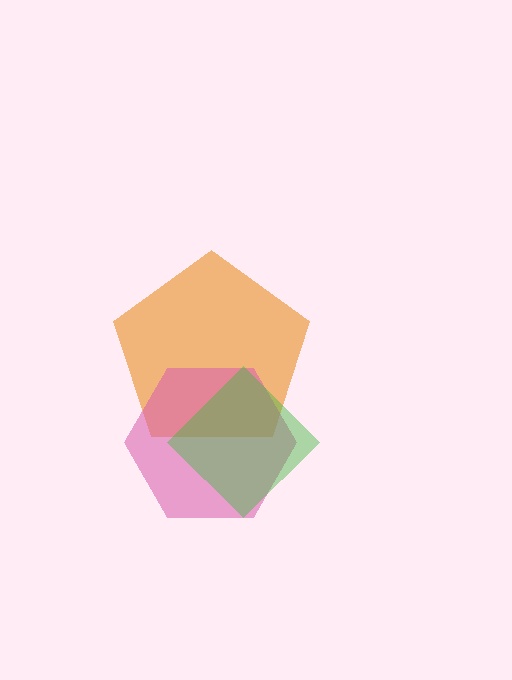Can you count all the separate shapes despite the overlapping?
Yes, there are 3 separate shapes.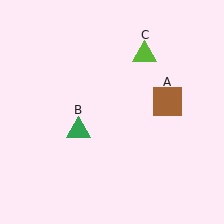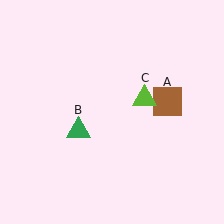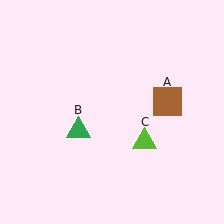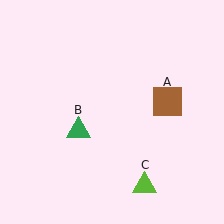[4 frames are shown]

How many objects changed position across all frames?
1 object changed position: lime triangle (object C).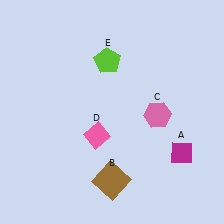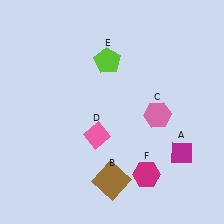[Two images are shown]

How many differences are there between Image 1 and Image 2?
There is 1 difference between the two images.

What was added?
A magenta hexagon (F) was added in Image 2.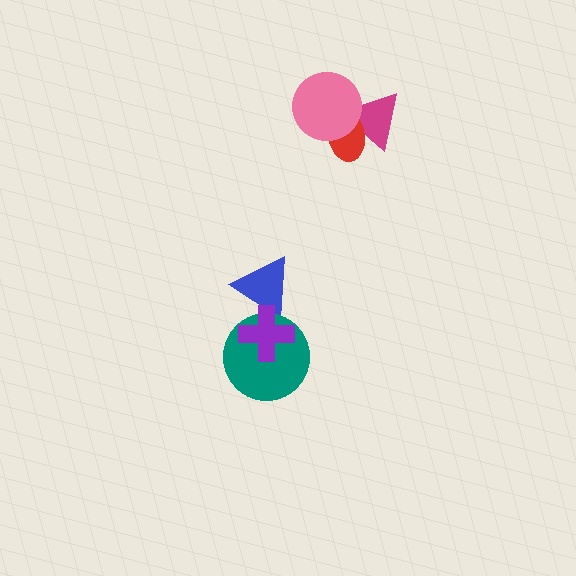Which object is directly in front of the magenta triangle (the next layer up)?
The red ellipse is directly in front of the magenta triangle.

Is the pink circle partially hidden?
No, no other shape covers it.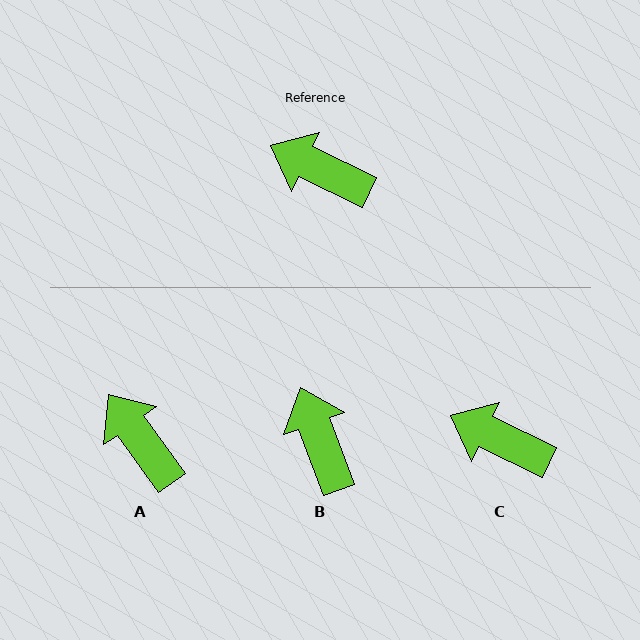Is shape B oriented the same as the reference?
No, it is off by about 44 degrees.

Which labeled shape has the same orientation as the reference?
C.